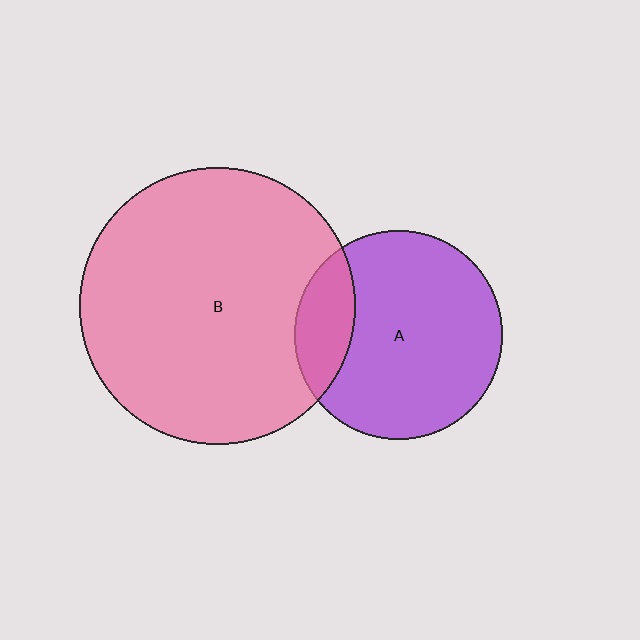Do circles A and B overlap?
Yes.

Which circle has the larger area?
Circle B (pink).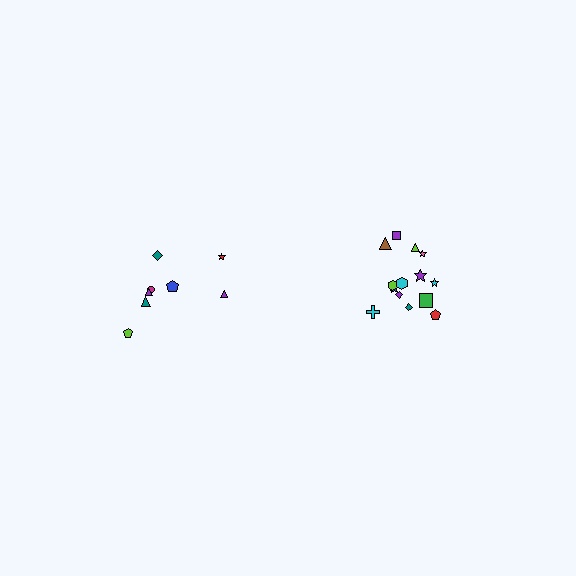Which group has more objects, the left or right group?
The right group.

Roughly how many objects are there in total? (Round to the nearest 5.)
Roughly 25 objects in total.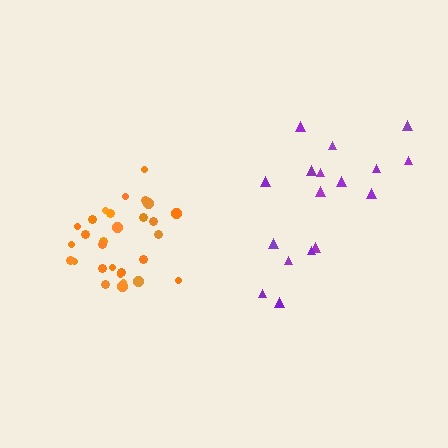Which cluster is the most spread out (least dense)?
Purple.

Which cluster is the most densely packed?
Orange.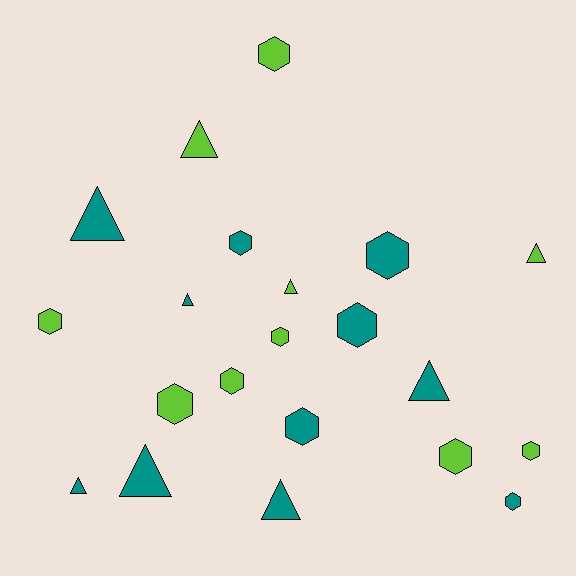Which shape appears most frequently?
Hexagon, with 12 objects.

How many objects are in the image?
There are 21 objects.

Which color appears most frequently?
Teal, with 11 objects.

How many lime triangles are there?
There are 3 lime triangles.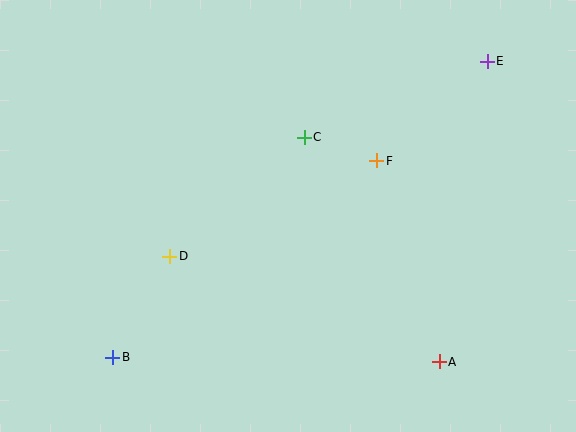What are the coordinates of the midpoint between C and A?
The midpoint between C and A is at (372, 250).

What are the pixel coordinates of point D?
Point D is at (170, 256).